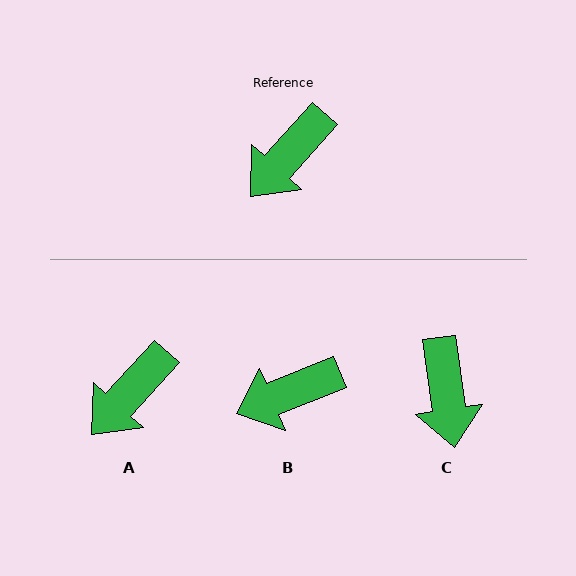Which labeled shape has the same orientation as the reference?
A.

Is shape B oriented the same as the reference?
No, it is off by about 26 degrees.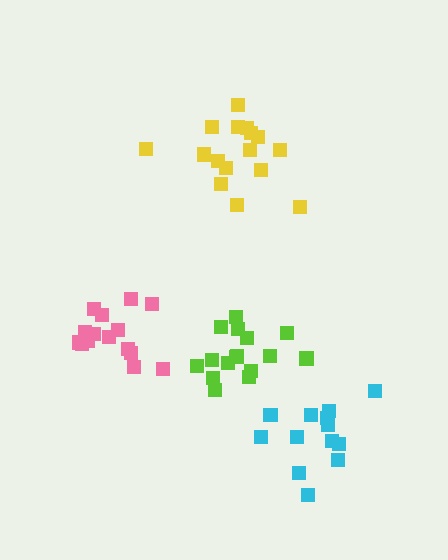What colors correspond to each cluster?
The clusters are colored: yellow, cyan, lime, pink.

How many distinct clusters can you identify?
There are 4 distinct clusters.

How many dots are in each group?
Group 1: 16 dots, Group 2: 13 dots, Group 3: 16 dots, Group 4: 16 dots (61 total).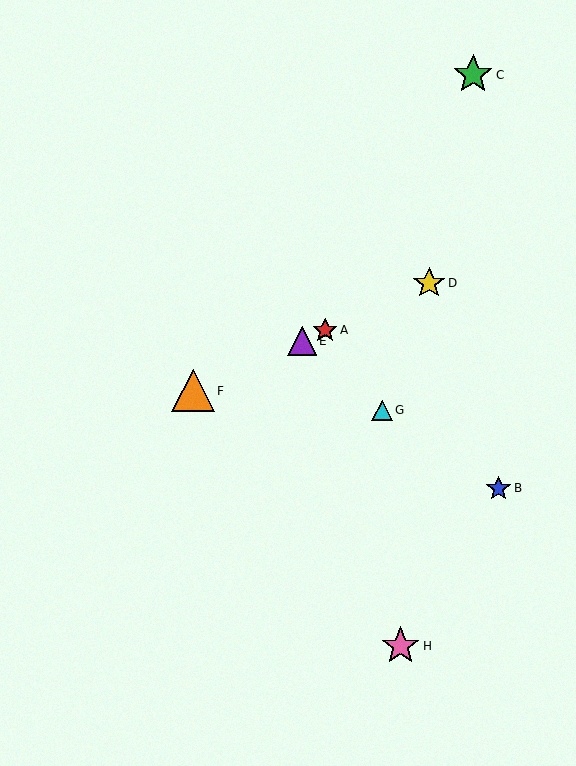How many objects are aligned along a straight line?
4 objects (A, D, E, F) are aligned along a straight line.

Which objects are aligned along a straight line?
Objects A, D, E, F are aligned along a straight line.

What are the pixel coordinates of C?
Object C is at (473, 75).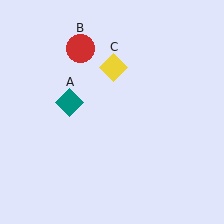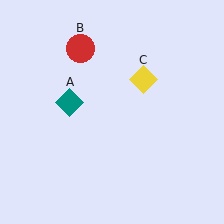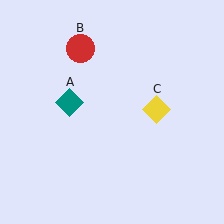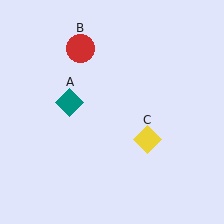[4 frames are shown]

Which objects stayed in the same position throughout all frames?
Teal diamond (object A) and red circle (object B) remained stationary.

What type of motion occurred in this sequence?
The yellow diamond (object C) rotated clockwise around the center of the scene.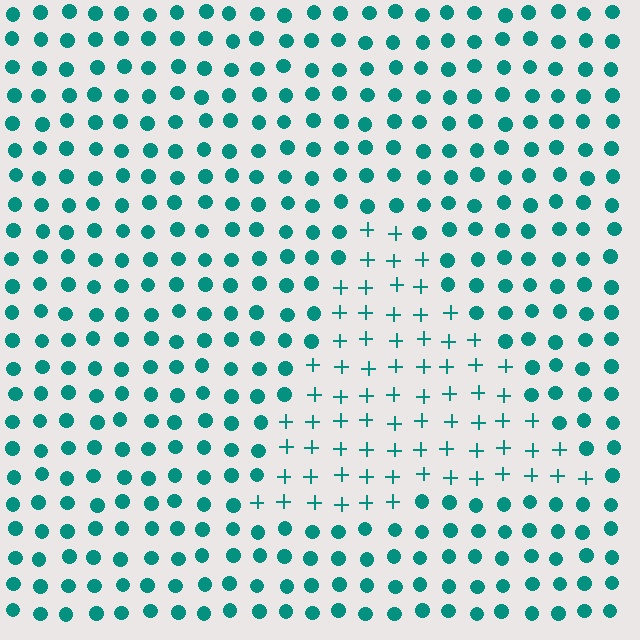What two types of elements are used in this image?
The image uses plus signs inside the triangle region and circles outside it.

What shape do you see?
I see a triangle.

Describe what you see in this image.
The image is filled with small teal elements arranged in a uniform grid. A triangle-shaped region contains plus signs, while the surrounding area contains circles. The boundary is defined purely by the change in element shape.